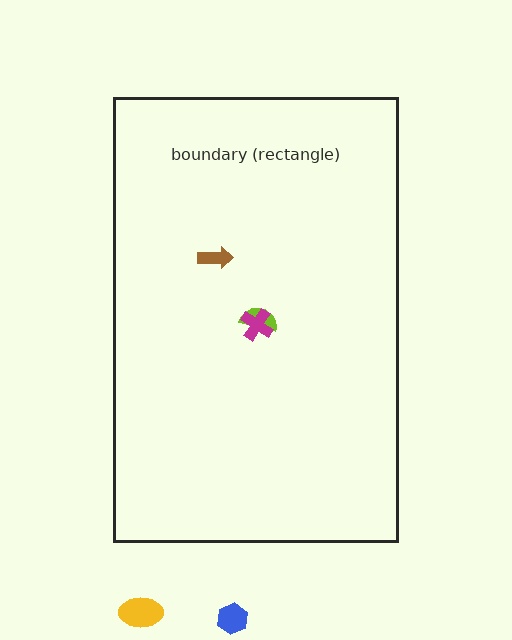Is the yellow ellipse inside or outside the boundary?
Outside.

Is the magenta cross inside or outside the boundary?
Inside.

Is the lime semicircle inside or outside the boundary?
Inside.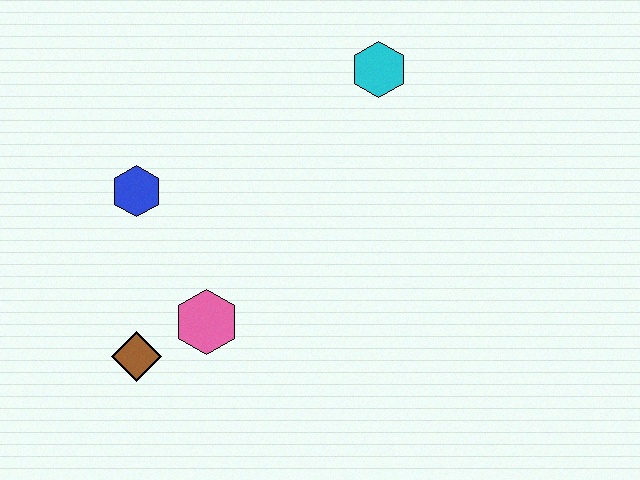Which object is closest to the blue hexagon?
The pink hexagon is closest to the blue hexagon.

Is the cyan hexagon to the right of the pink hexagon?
Yes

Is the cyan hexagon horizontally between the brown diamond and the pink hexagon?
No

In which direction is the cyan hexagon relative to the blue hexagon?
The cyan hexagon is to the right of the blue hexagon.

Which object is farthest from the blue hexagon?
The cyan hexagon is farthest from the blue hexagon.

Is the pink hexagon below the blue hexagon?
Yes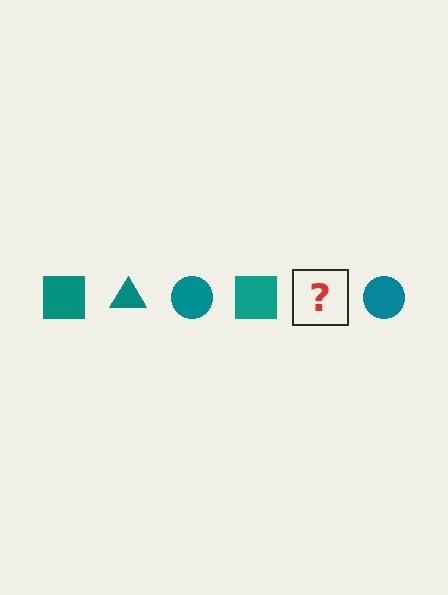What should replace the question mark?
The question mark should be replaced with a teal triangle.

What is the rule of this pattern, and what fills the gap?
The rule is that the pattern cycles through square, triangle, circle shapes in teal. The gap should be filled with a teal triangle.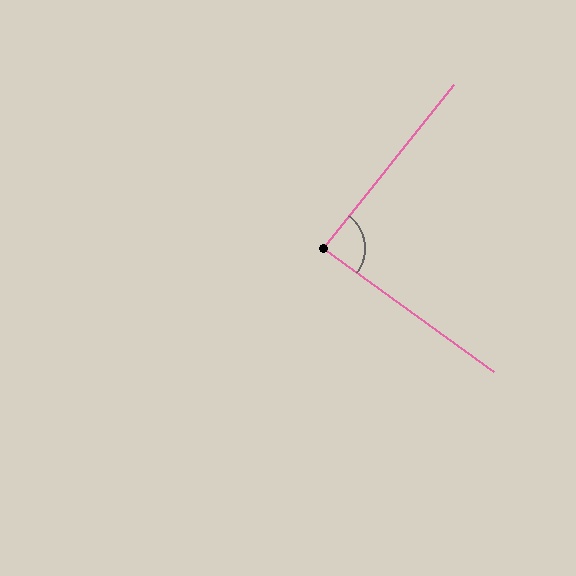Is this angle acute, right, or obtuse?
It is approximately a right angle.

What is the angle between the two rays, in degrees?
Approximately 87 degrees.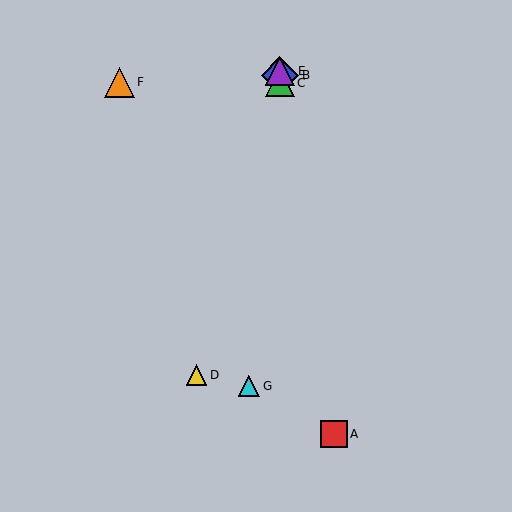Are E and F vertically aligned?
No, E is at x≈280 and F is at x≈119.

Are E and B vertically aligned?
Yes, both are at x≈280.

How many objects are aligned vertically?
3 objects (B, C, E) are aligned vertically.